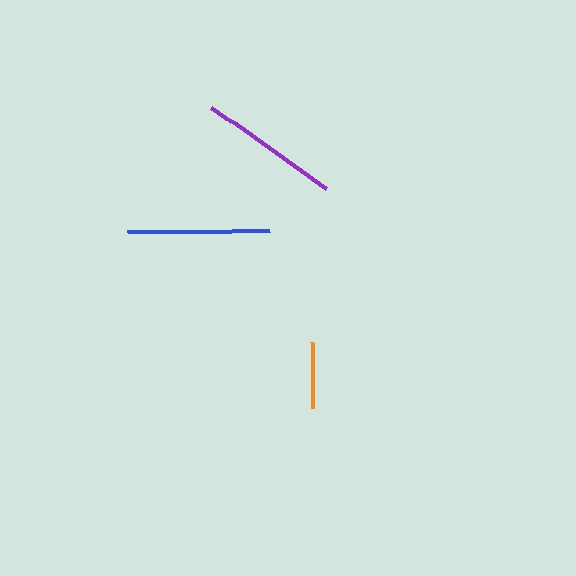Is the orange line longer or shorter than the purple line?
The purple line is longer than the orange line.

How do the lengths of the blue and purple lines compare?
The blue and purple lines are approximately the same length.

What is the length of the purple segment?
The purple segment is approximately 141 pixels long.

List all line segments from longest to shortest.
From longest to shortest: blue, purple, orange.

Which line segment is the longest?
The blue line is the longest at approximately 142 pixels.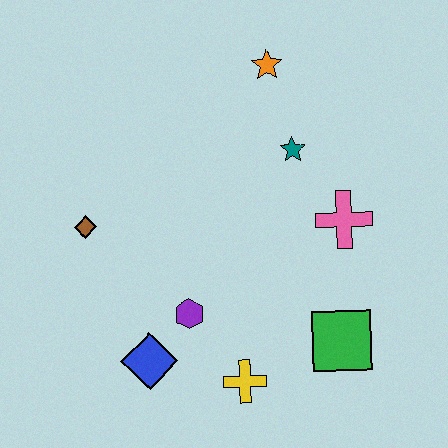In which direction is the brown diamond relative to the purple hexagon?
The brown diamond is to the left of the purple hexagon.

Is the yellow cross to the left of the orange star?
Yes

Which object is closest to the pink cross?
The teal star is closest to the pink cross.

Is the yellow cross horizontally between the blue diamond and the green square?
Yes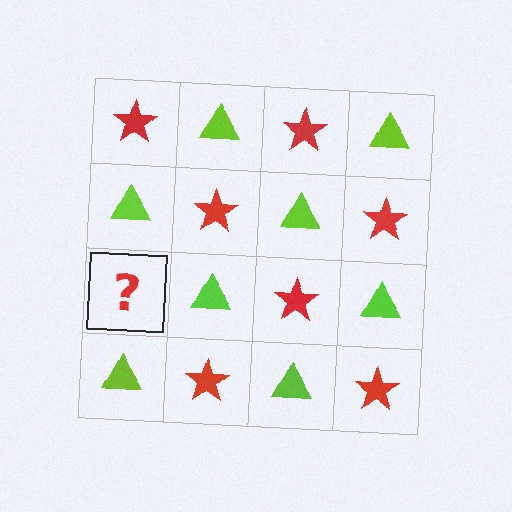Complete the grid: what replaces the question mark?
The question mark should be replaced with a red star.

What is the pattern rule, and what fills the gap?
The rule is that it alternates red star and lime triangle in a checkerboard pattern. The gap should be filled with a red star.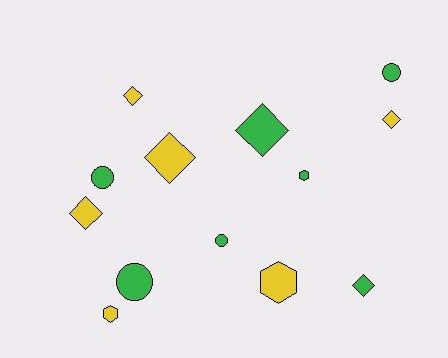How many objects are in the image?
There are 13 objects.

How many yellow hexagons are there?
There are 2 yellow hexagons.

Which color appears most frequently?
Green, with 7 objects.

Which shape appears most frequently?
Diamond, with 6 objects.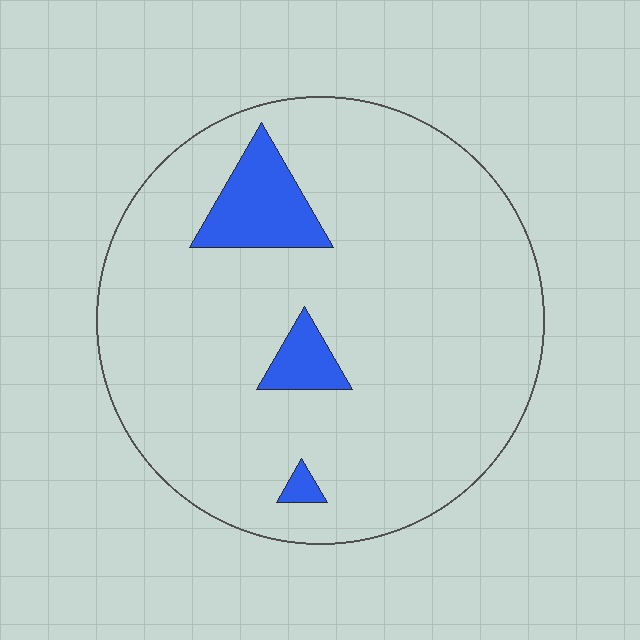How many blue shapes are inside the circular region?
3.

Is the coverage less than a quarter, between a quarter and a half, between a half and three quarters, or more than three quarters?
Less than a quarter.